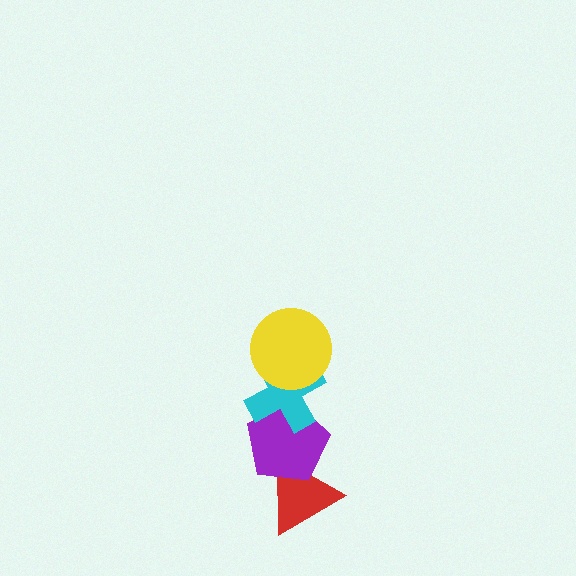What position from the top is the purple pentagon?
The purple pentagon is 3rd from the top.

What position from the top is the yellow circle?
The yellow circle is 1st from the top.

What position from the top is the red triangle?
The red triangle is 4th from the top.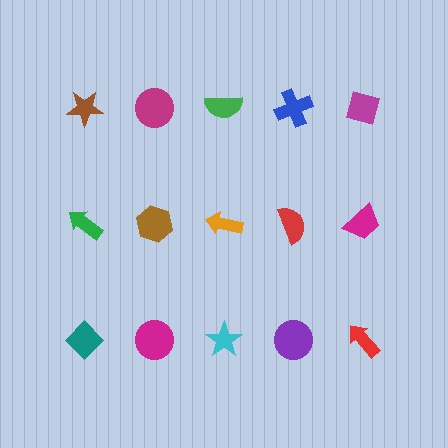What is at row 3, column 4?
A purple circle.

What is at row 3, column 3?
A cyan star.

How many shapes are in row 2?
5 shapes.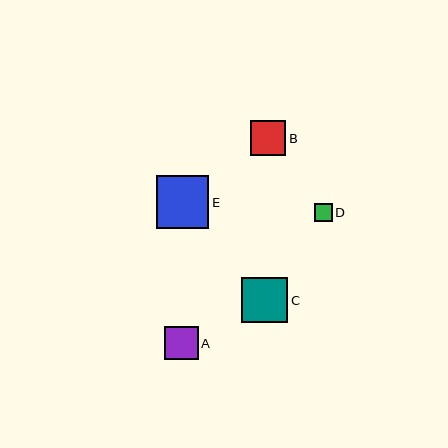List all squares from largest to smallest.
From largest to smallest: E, C, B, A, D.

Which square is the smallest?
Square D is the smallest with a size of approximately 17 pixels.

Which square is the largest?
Square E is the largest with a size of approximately 52 pixels.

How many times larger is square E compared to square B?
Square E is approximately 1.5 times the size of square B.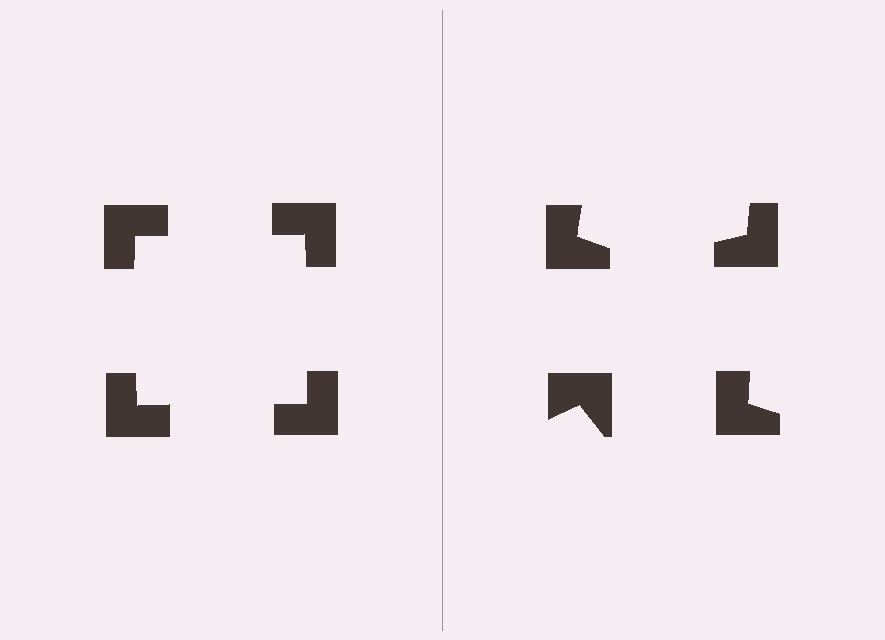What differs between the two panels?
The notched squares are positioned identically on both sides; only the wedge orientations differ. On the left they align to a square; on the right they are misaligned.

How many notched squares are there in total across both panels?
8 — 4 on each side.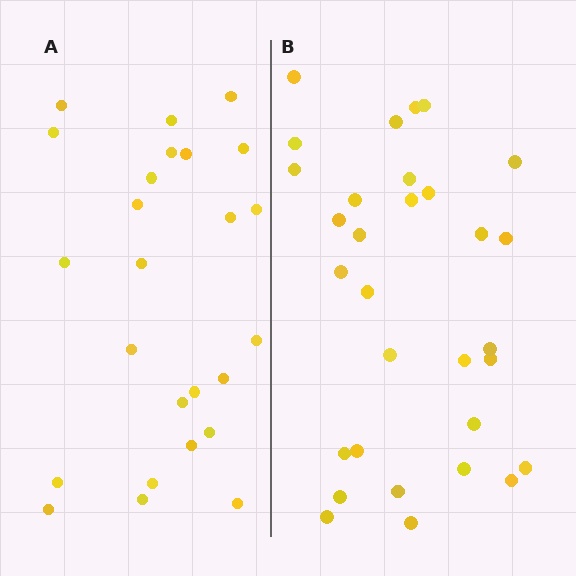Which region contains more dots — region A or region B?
Region B (the right region) has more dots.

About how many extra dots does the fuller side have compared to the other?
Region B has about 6 more dots than region A.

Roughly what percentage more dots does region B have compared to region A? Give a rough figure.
About 25% more.